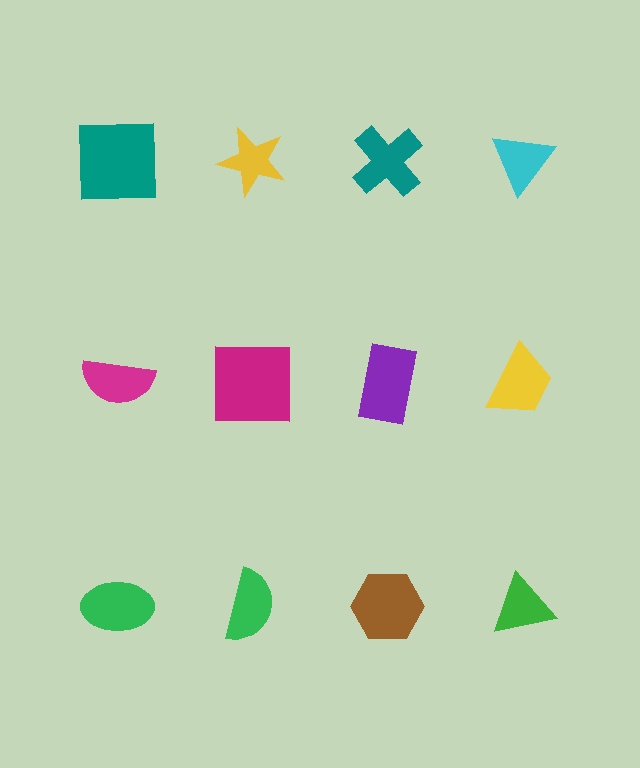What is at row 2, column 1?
A magenta semicircle.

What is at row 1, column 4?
A cyan triangle.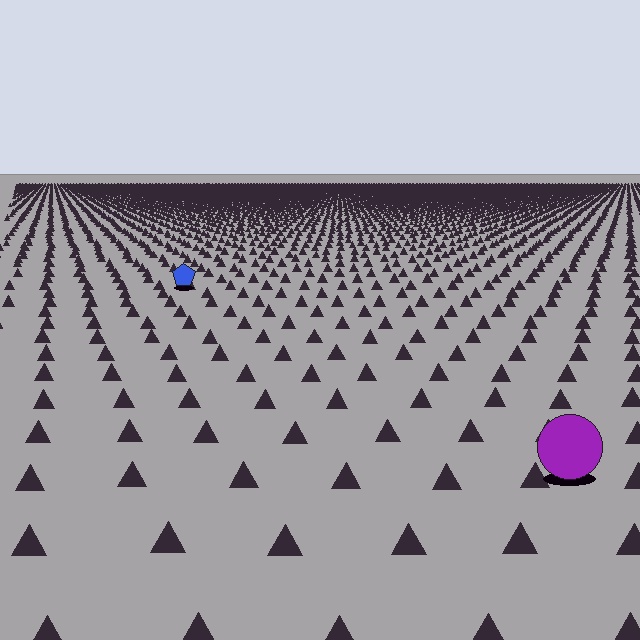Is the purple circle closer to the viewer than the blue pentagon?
Yes. The purple circle is closer — you can tell from the texture gradient: the ground texture is coarser near it.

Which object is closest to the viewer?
The purple circle is closest. The texture marks near it are larger and more spread out.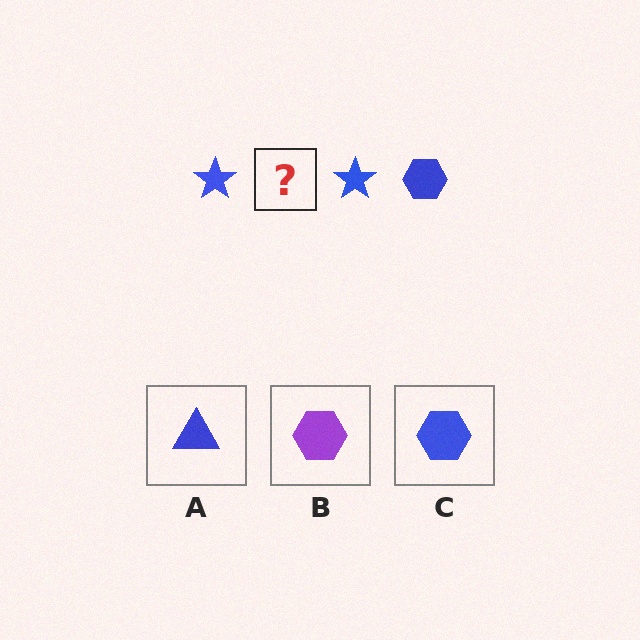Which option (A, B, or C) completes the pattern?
C.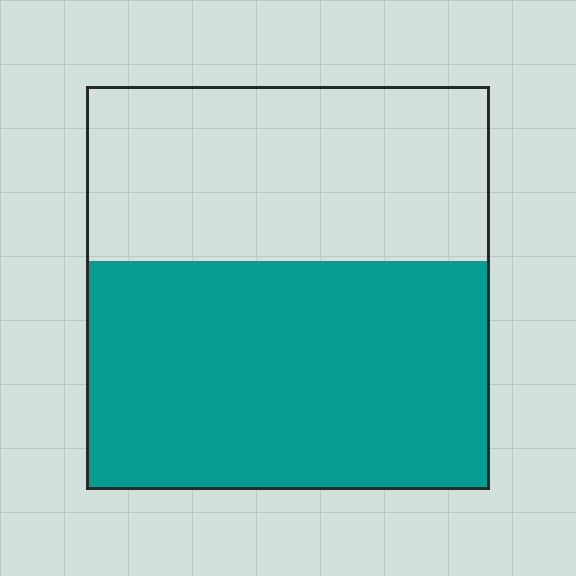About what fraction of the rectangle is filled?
About three fifths (3/5).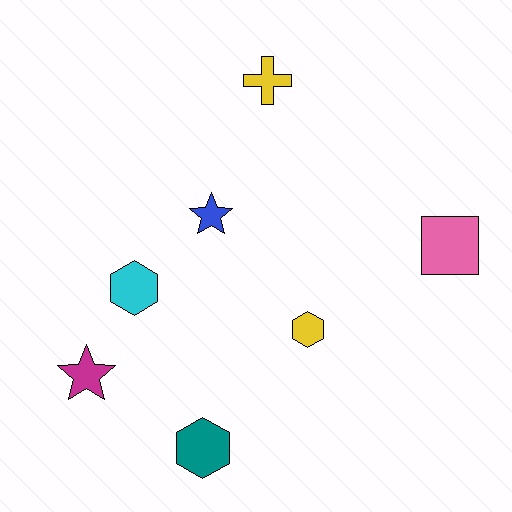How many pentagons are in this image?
There are no pentagons.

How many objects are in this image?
There are 7 objects.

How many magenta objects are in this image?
There is 1 magenta object.